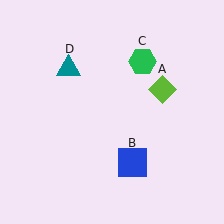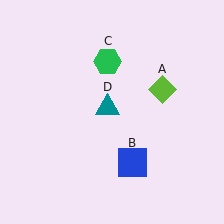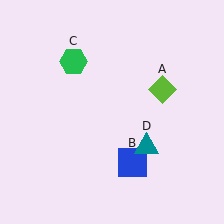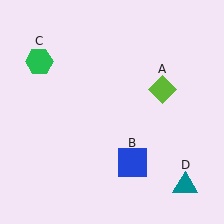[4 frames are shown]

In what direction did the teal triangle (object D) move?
The teal triangle (object D) moved down and to the right.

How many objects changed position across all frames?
2 objects changed position: green hexagon (object C), teal triangle (object D).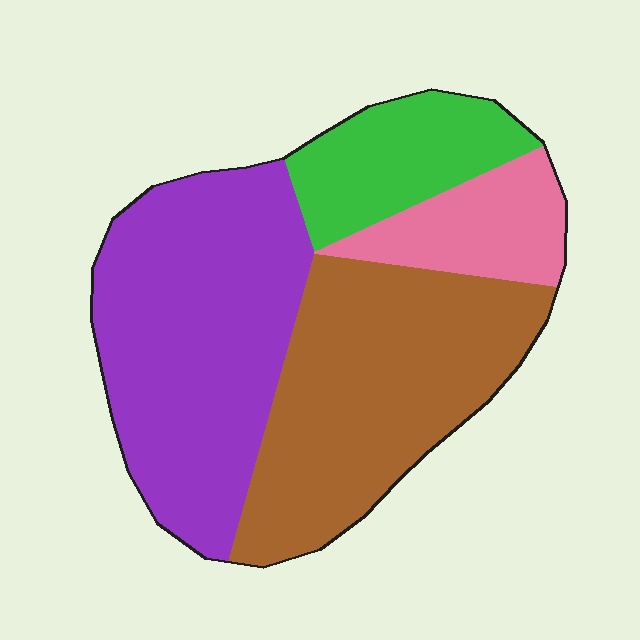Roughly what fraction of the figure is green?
Green covers around 15% of the figure.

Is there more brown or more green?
Brown.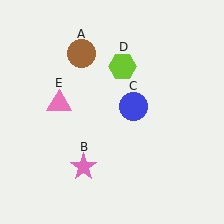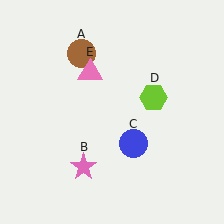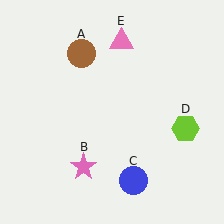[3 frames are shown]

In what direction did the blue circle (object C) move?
The blue circle (object C) moved down.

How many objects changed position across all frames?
3 objects changed position: blue circle (object C), lime hexagon (object D), pink triangle (object E).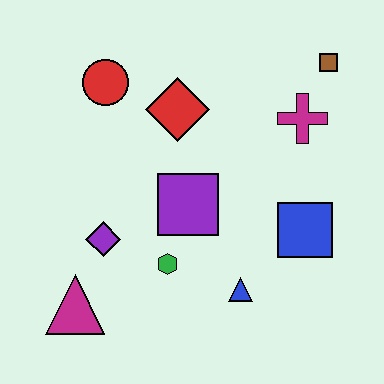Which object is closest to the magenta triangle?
The purple diamond is closest to the magenta triangle.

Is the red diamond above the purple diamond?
Yes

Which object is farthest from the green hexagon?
The brown square is farthest from the green hexagon.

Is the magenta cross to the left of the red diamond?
No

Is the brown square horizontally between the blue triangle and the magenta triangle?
No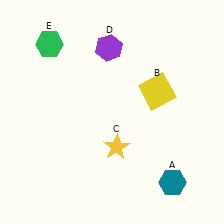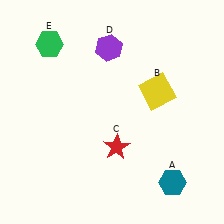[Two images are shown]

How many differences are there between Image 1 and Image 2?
There is 1 difference between the two images.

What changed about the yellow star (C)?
In Image 1, C is yellow. In Image 2, it changed to red.